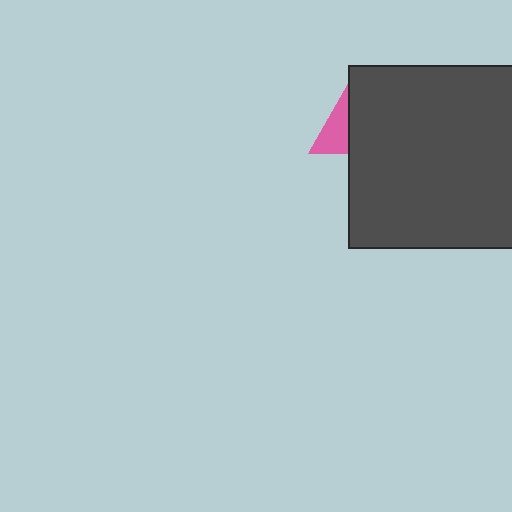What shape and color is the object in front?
The object in front is a dark gray square.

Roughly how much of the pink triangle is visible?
A small part of it is visible (roughly 33%).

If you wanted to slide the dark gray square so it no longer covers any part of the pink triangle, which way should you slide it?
Slide it right — that is the most direct way to separate the two shapes.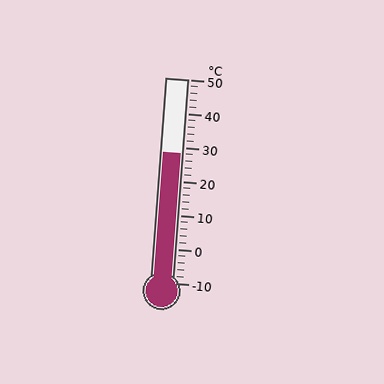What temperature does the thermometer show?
The thermometer shows approximately 28°C.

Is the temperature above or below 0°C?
The temperature is above 0°C.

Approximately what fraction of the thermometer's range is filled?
The thermometer is filled to approximately 65% of its range.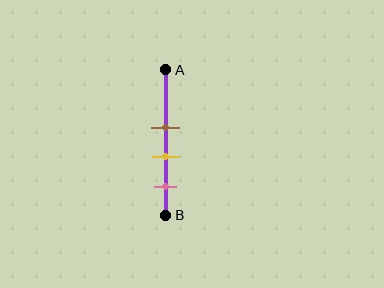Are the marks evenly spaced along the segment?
Yes, the marks are approximately evenly spaced.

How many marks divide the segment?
There are 3 marks dividing the segment.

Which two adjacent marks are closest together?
The brown and yellow marks are the closest adjacent pair.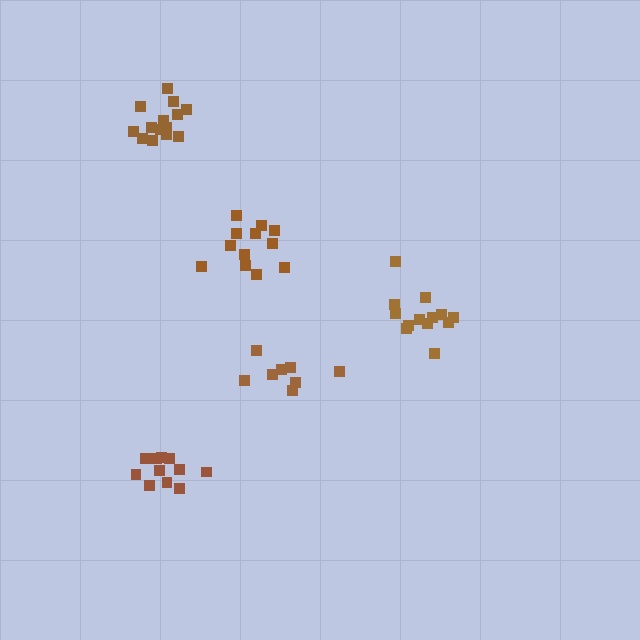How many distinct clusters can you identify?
There are 5 distinct clusters.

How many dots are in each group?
Group 1: 14 dots, Group 2: 11 dots, Group 3: 13 dots, Group 4: 9 dots, Group 5: 12 dots (59 total).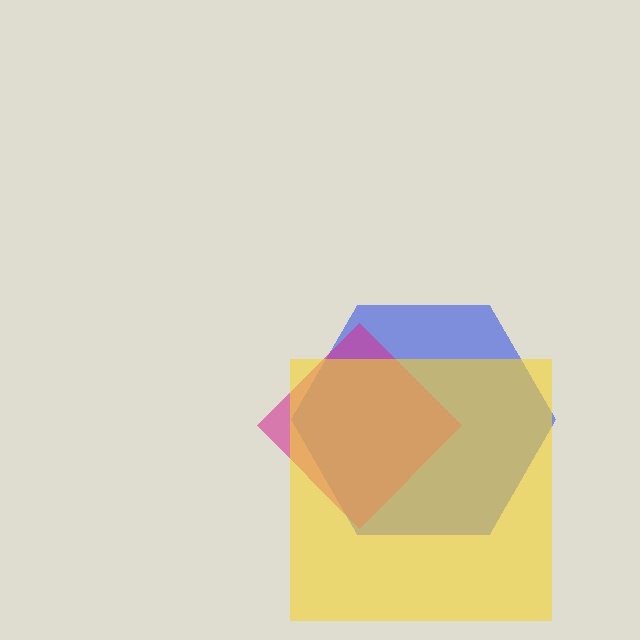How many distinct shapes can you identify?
There are 3 distinct shapes: a blue hexagon, a magenta diamond, a yellow square.